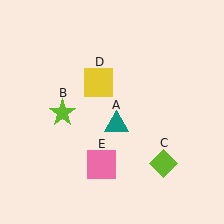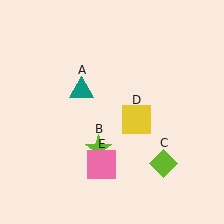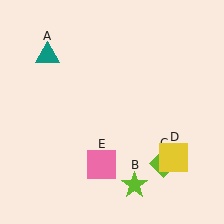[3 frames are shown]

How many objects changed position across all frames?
3 objects changed position: teal triangle (object A), lime star (object B), yellow square (object D).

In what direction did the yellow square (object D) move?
The yellow square (object D) moved down and to the right.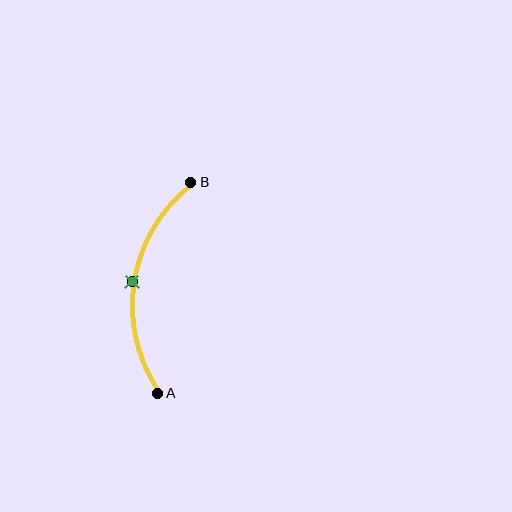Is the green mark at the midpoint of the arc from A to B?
Yes. The green mark lies on the arc at equal arc-length from both A and B — it is the arc midpoint.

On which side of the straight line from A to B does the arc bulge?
The arc bulges to the left of the straight line connecting A and B.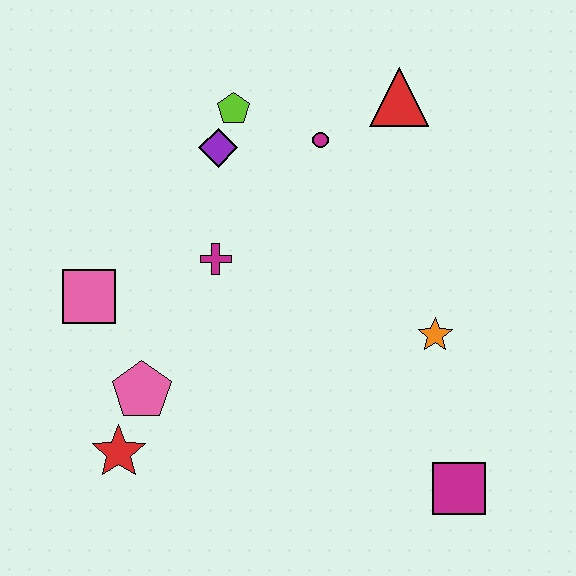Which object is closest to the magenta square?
The orange star is closest to the magenta square.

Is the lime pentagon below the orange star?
No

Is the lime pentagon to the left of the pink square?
No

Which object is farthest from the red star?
The red triangle is farthest from the red star.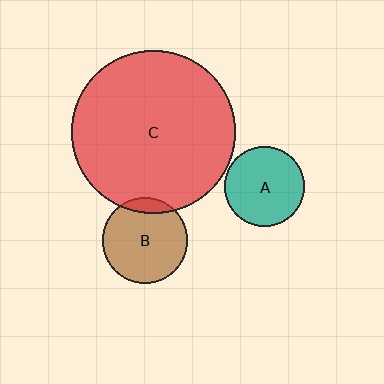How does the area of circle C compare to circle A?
Approximately 4.2 times.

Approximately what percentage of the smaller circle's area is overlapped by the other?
Approximately 10%.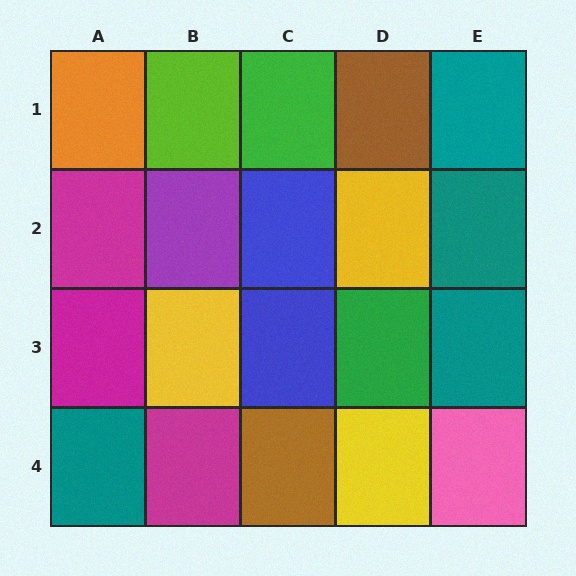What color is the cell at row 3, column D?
Green.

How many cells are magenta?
3 cells are magenta.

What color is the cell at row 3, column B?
Yellow.